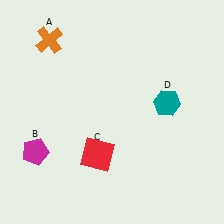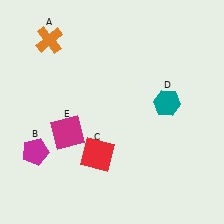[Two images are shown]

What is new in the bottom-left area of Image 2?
A magenta square (E) was added in the bottom-left area of Image 2.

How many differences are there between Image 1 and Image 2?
There is 1 difference between the two images.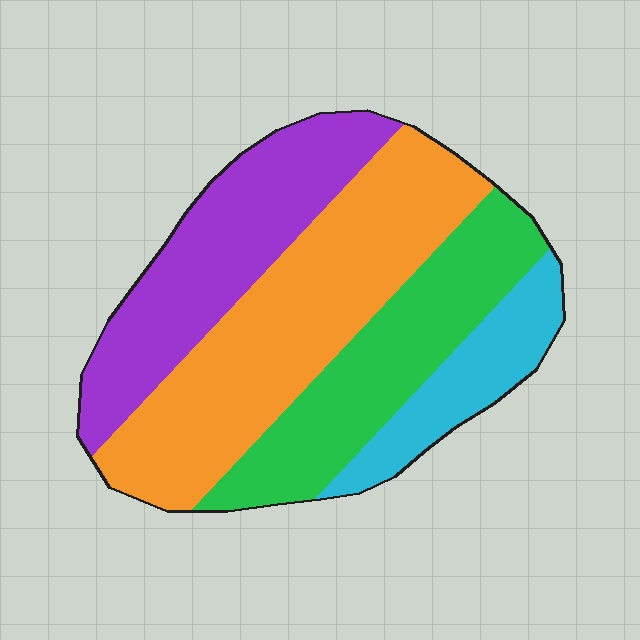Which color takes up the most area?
Orange, at roughly 35%.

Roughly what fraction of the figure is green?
Green covers about 25% of the figure.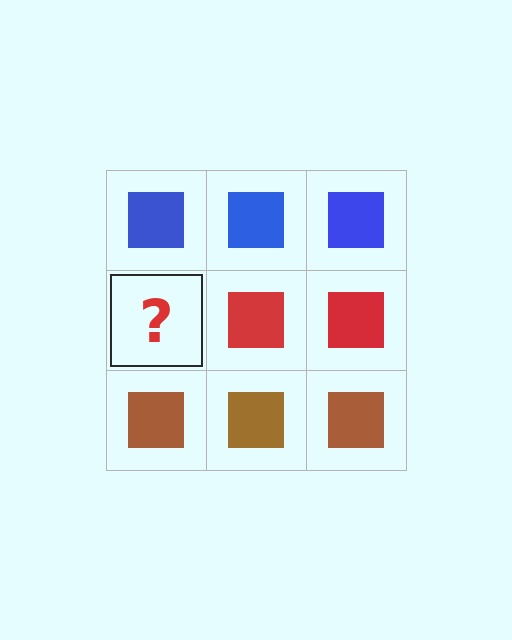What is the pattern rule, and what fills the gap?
The rule is that each row has a consistent color. The gap should be filled with a red square.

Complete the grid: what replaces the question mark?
The question mark should be replaced with a red square.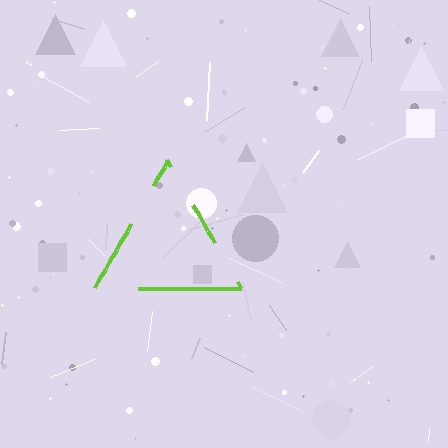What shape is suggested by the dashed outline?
The dashed outline suggests a triangle.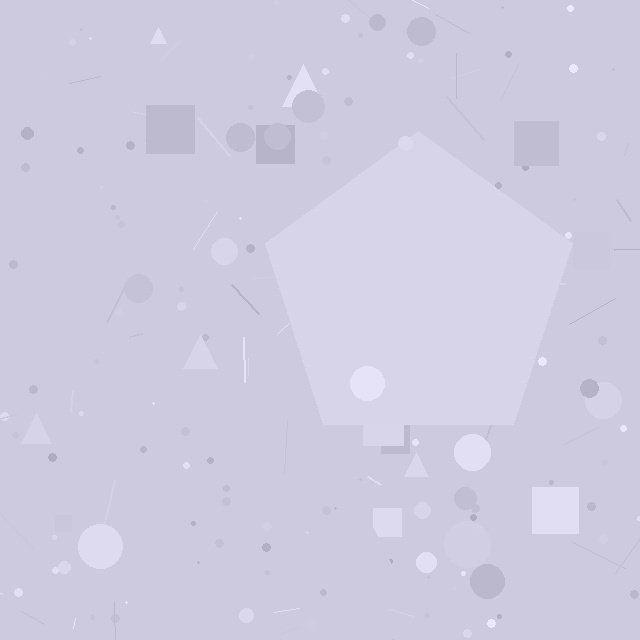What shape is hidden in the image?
A pentagon is hidden in the image.